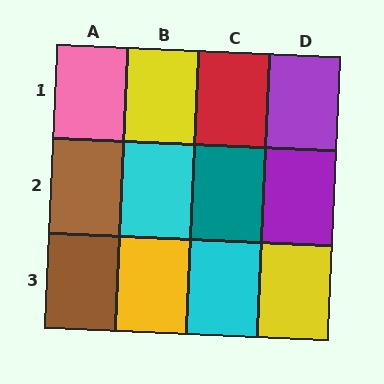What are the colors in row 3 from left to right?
Brown, yellow, cyan, yellow.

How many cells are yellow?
3 cells are yellow.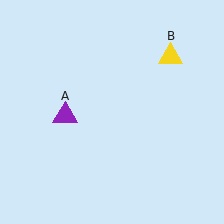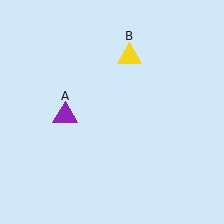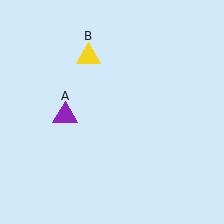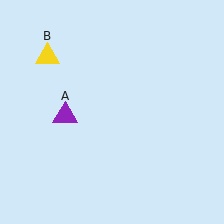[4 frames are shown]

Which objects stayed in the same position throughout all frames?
Purple triangle (object A) remained stationary.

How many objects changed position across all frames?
1 object changed position: yellow triangle (object B).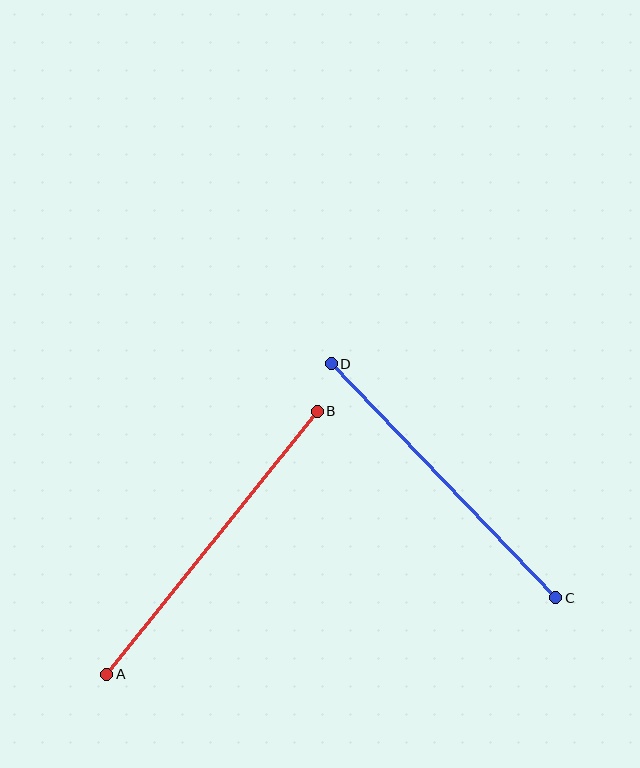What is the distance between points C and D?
The distance is approximately 324 pixels.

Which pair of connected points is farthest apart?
Points A and B are farthest apart.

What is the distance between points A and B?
The distance is approximately 337 pixels.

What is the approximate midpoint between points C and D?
The midpoint is at approximately (444, 481) pixels.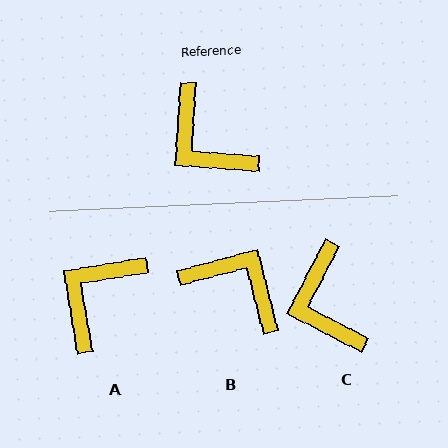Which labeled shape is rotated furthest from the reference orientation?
B, about 162 degrees away.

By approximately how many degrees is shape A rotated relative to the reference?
Approximately 77 degrees clockwise.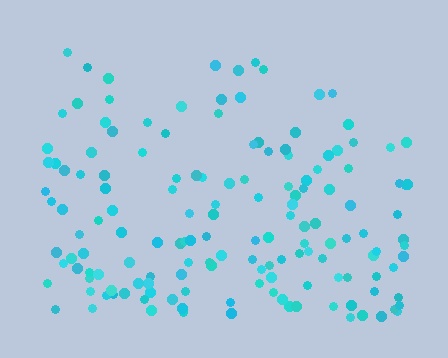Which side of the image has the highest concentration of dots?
The bottom.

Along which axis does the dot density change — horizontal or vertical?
Vertical.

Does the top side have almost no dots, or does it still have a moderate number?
Still a moderate number, just noticeably fewer than the bottom.